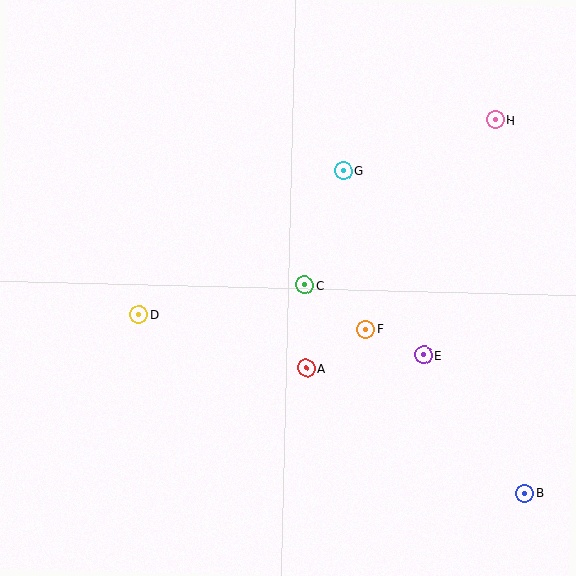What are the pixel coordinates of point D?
Point D is at (139, 314).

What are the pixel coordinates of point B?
Point B is at (525, 493).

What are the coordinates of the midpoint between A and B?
The midpoint between A and B is at (415, 431).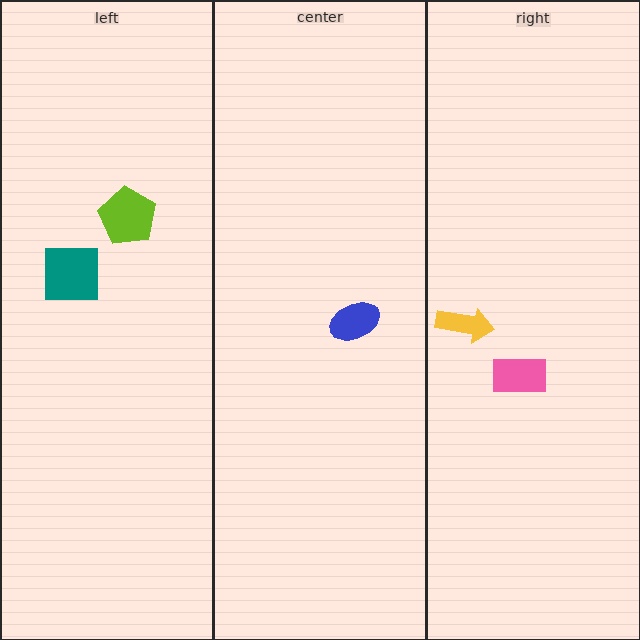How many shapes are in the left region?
2.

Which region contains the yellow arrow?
The right region.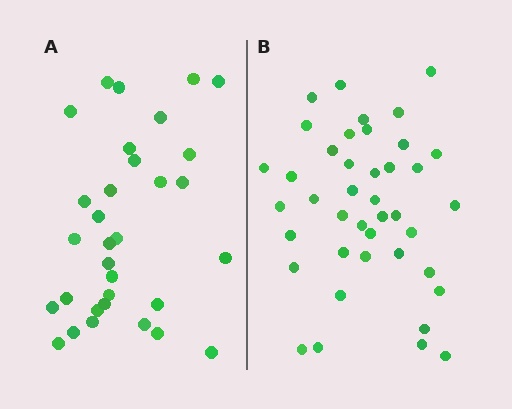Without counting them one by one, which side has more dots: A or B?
Region B (the right region) has more dots.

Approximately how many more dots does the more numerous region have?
Region B has roughly 8 or so more dots than region A.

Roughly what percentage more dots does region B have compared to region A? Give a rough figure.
About 30% more.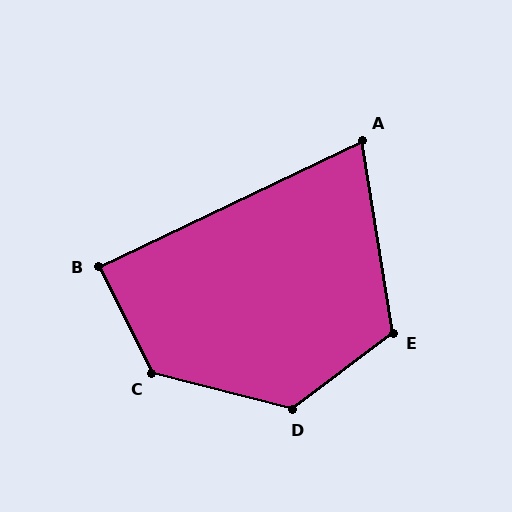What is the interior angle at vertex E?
Approximately 118 degrees (obtuse).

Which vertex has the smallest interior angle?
A, at approximately 73 degrees.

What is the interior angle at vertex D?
Approximately 129 degrees (obtuse).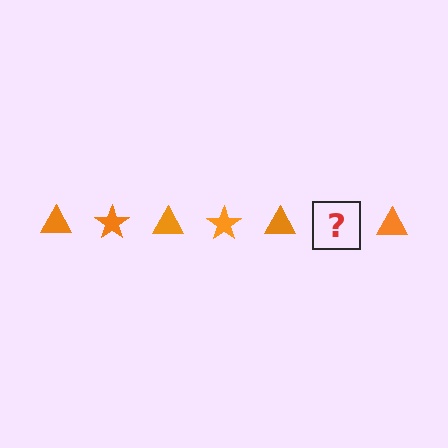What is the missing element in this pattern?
The missing element is an orange star.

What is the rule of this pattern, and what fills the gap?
The rule is that the pattern cycles through triangle, star shapes in orange. The gap should be filled with an orange star.